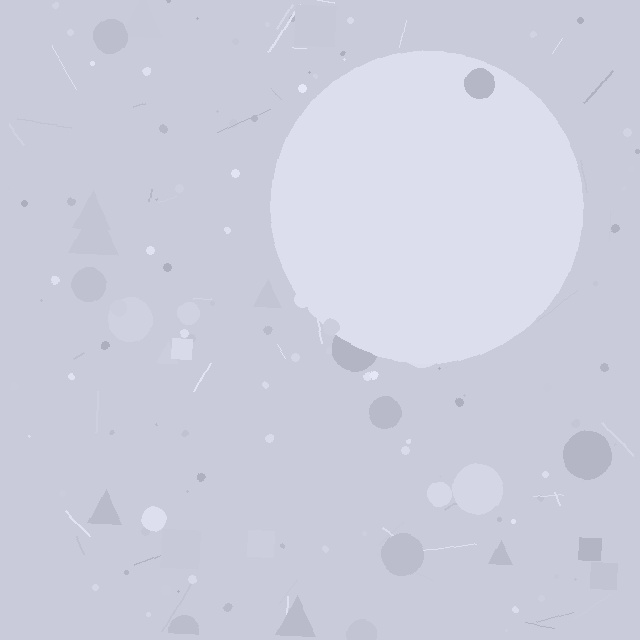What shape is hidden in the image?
A circle is hidden in the image.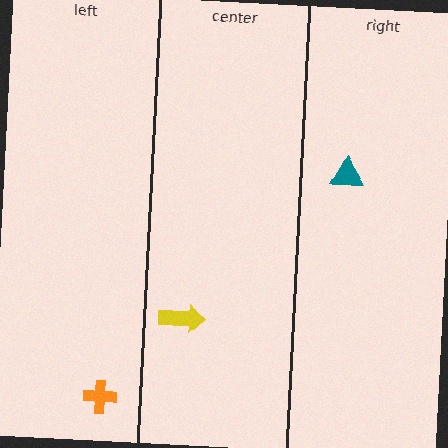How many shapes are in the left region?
1.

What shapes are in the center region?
The yellow arrow.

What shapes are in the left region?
The orange cross.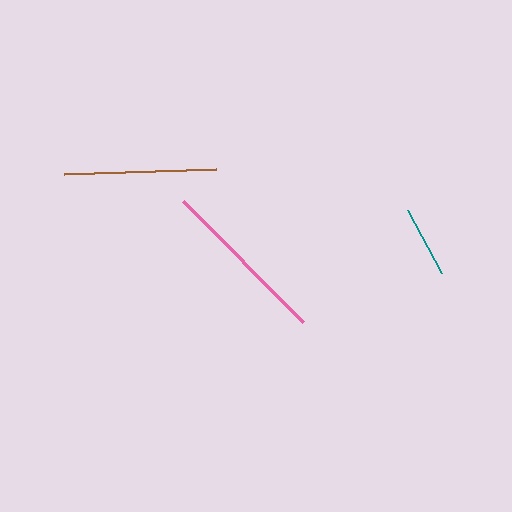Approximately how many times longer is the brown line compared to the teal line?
The brown line is approximately 2.1 times the length of the teal line.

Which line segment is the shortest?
The teal line is the shortest at approximately 71 pixels.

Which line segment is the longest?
The pink line is the longest at approximately 170 pixels.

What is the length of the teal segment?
The teal segment is approximately 71 pixels long.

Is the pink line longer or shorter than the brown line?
The pink line is longer than the brown line.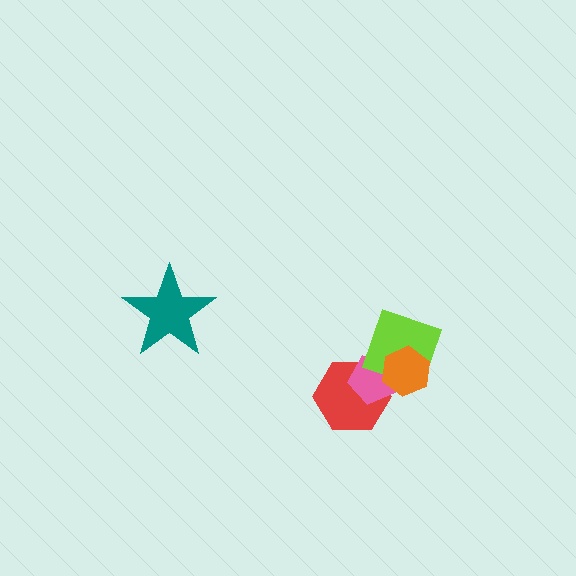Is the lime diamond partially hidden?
Yes, it is partially covered by another shape.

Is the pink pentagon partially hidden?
Yes, it is partially covered by another shape.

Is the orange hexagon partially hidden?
No, no other shape covers it.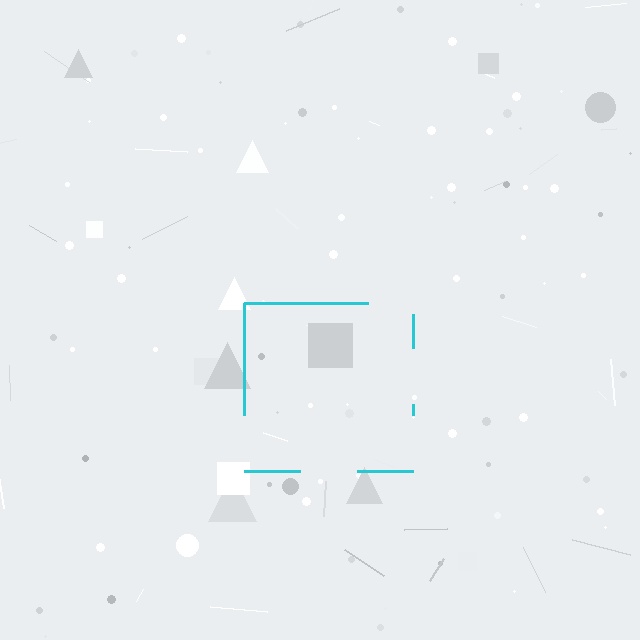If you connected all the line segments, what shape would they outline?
They would outline a square.